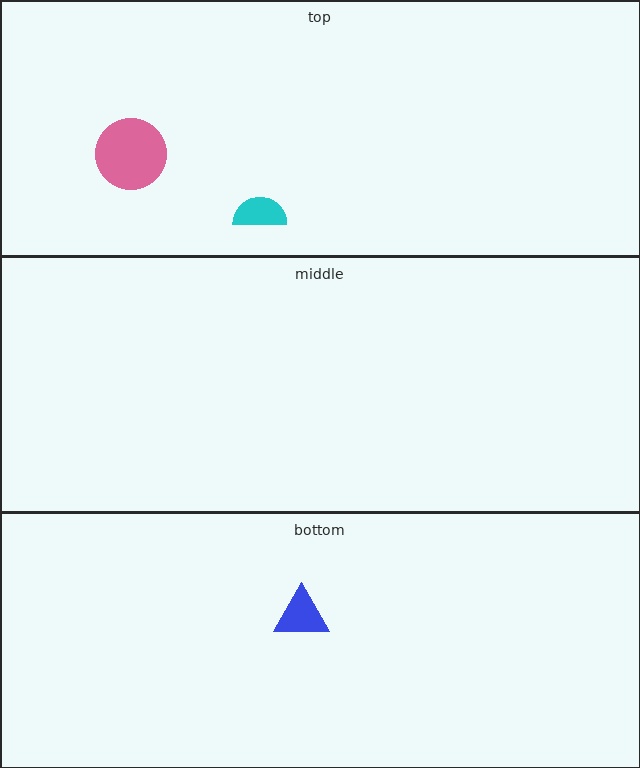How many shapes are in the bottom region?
1.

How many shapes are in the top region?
2.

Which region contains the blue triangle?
The bottom region.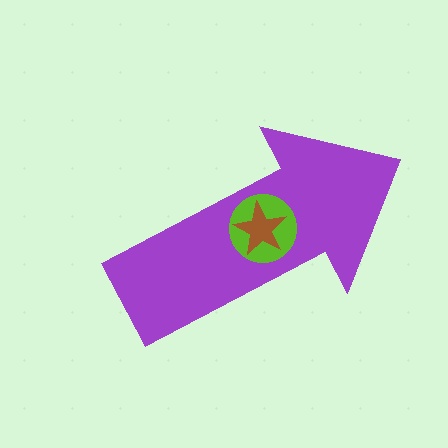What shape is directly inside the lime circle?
The brown star.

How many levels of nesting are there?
3.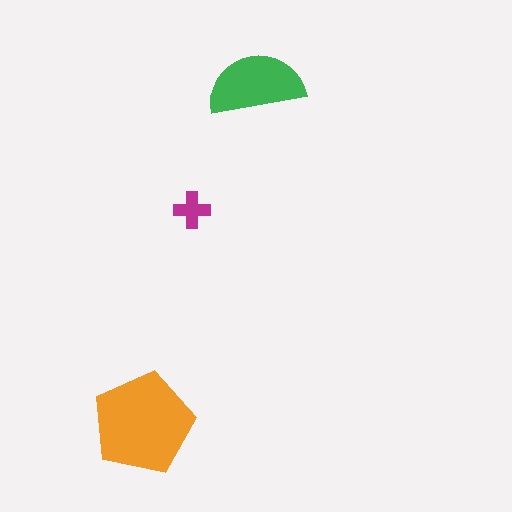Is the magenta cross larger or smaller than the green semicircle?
Smaller.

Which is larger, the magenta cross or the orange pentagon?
The orange pentagon.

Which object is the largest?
The orange pentagon.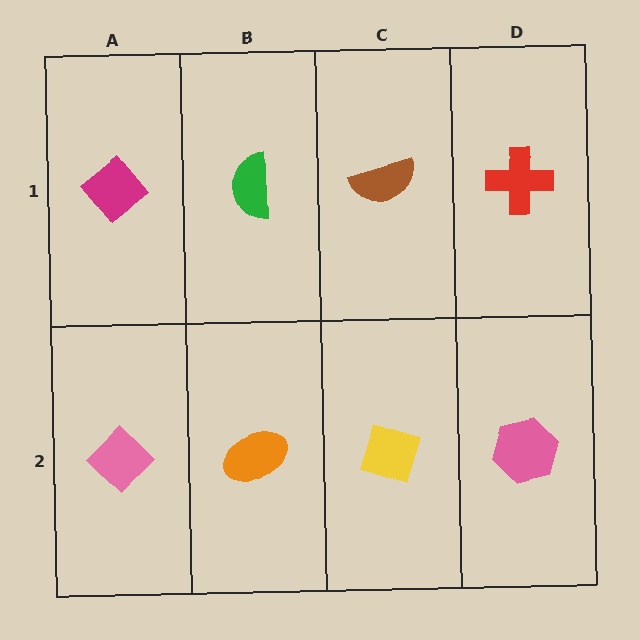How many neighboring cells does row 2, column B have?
3.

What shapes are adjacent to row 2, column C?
A brown semicircle (row 1, column C), an orange ellipse (row 2, column B), a pink hexagon (row 2, column D).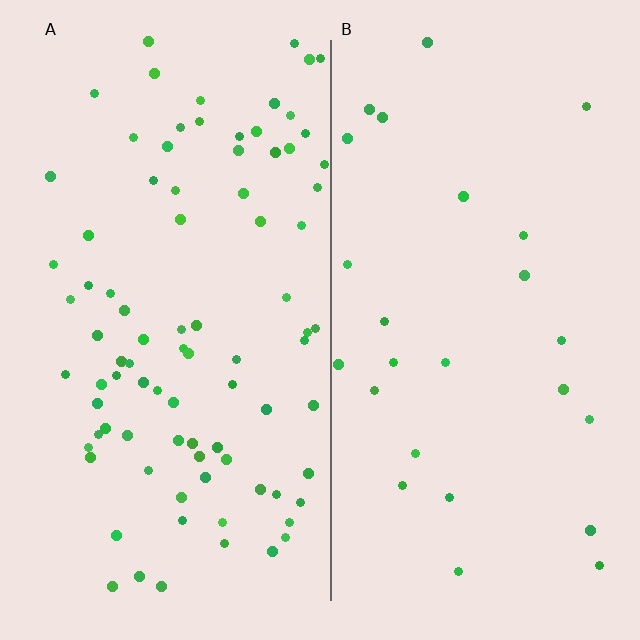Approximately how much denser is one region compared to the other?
Approximately 3.4× — region A over region B.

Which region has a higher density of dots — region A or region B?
A (the left).